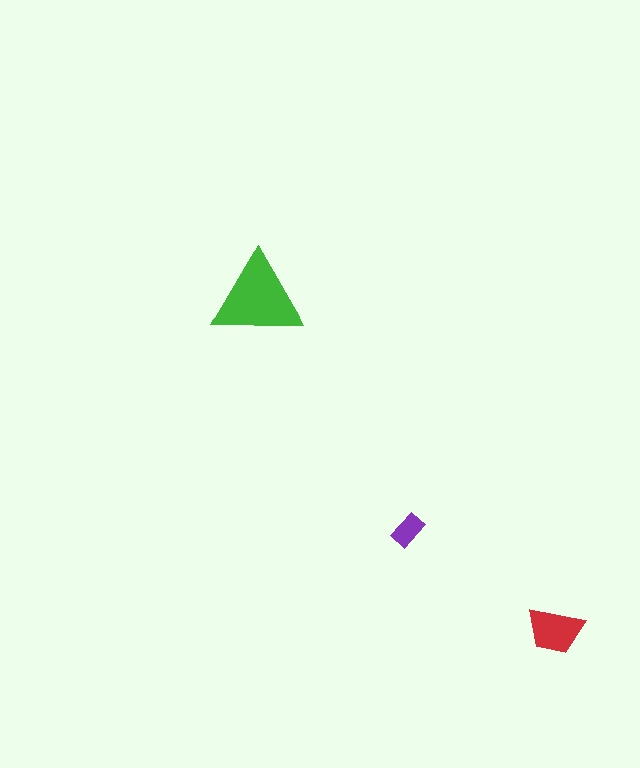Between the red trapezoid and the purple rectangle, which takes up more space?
The red trapezoid.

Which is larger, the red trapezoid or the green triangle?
The green triangle.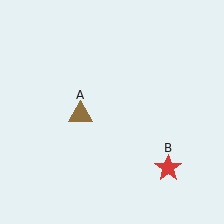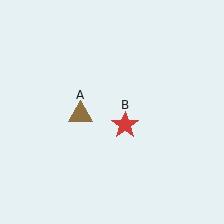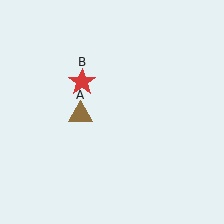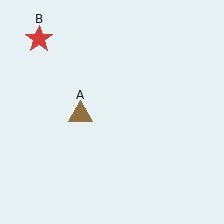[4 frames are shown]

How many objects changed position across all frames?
1 object changed position: red star (object B).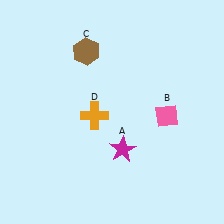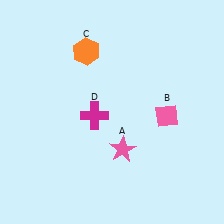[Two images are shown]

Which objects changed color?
A changed from magenta to pink. C changed from brown to orange. D changed from orange to magenta.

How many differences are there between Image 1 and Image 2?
There are 3 differences between the two images.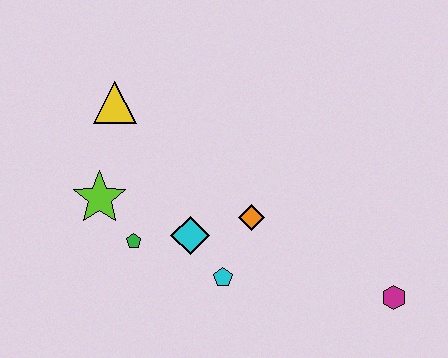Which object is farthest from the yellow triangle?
The magenta hexagon is farthest from the yellow triangle.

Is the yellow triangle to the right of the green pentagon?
No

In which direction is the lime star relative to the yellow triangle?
The lime star is below the yellow triangle.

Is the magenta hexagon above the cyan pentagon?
No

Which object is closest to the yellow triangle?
The lime star is closest to the yellow triangle.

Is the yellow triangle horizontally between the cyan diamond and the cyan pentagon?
No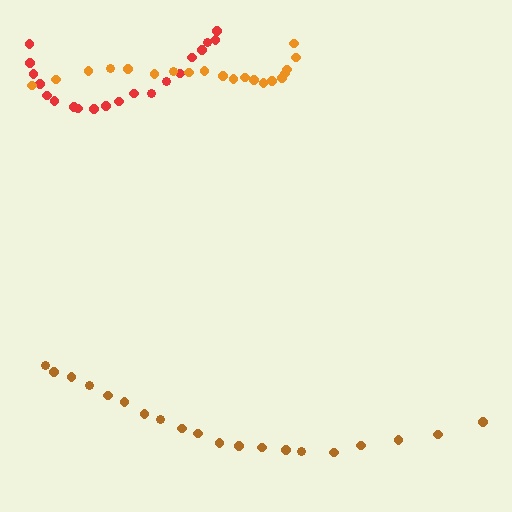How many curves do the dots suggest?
There are 3 distinct paths.